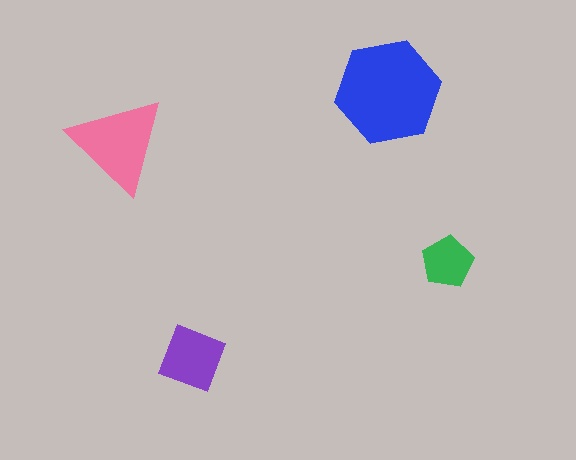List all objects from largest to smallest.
The blue hexagon, the pink triangle, the purple diamond, the green pentagon.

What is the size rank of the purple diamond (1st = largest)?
3rd.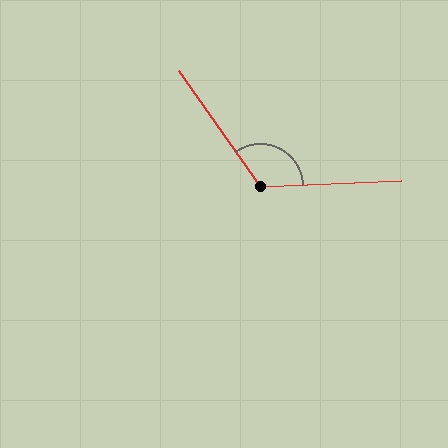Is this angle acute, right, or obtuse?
It is obtuse.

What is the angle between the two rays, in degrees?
Approximately 123 degrees.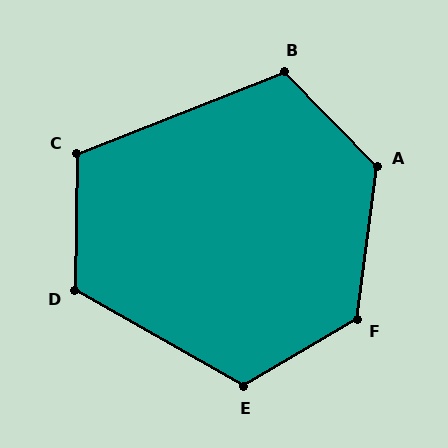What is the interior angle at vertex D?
Approximately 119 degrees (obtuse).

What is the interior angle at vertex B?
Approximately 113 degrees (obtuse).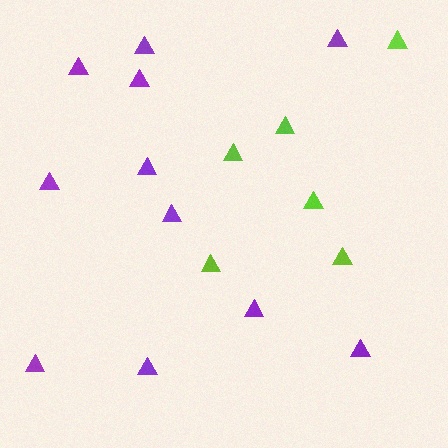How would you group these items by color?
There are 2 groups: one group of lime triangles (6) and one group of purple triangles (11).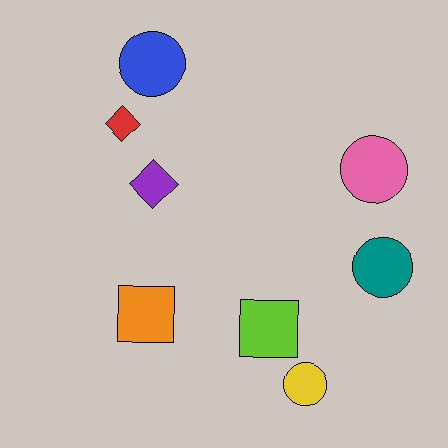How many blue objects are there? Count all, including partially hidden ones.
There is 1 blue object.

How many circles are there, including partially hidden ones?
There are 4 circles.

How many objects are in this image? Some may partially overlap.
There are 8 objects.